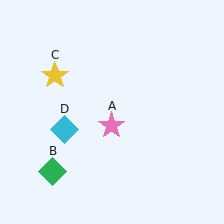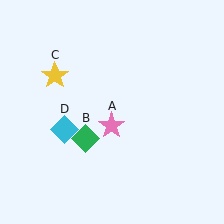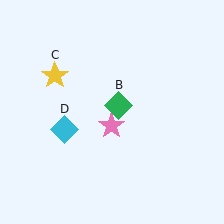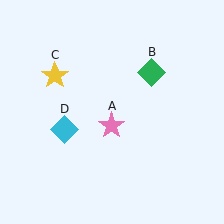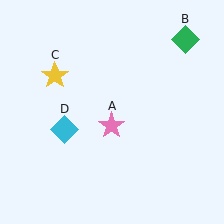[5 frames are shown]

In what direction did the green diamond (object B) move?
The green diamond (object B) moved up and to the right.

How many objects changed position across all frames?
1 object changed position: green diamond (object B).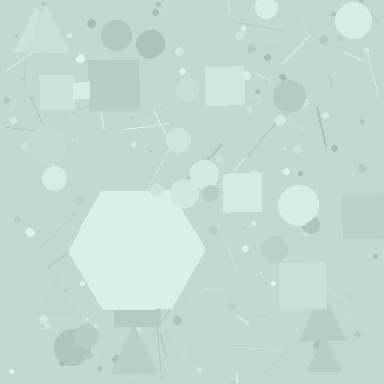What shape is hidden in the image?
A hexagon is hidden in the image.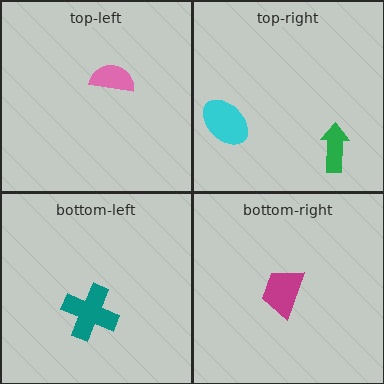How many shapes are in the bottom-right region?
1.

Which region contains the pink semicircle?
The top-left region.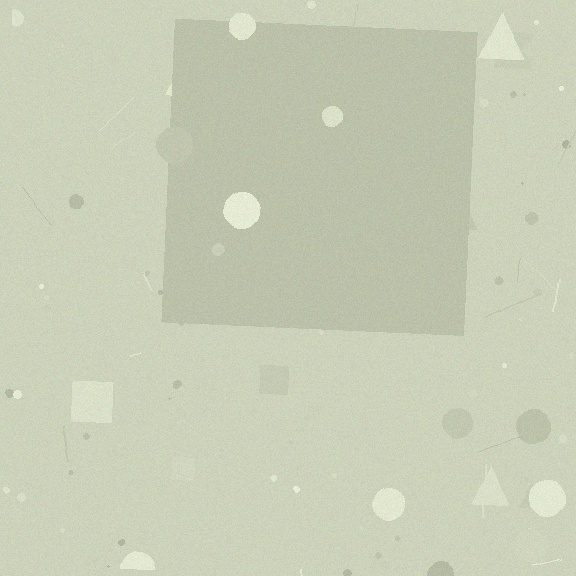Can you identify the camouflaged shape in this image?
The camouflaged shape is a square.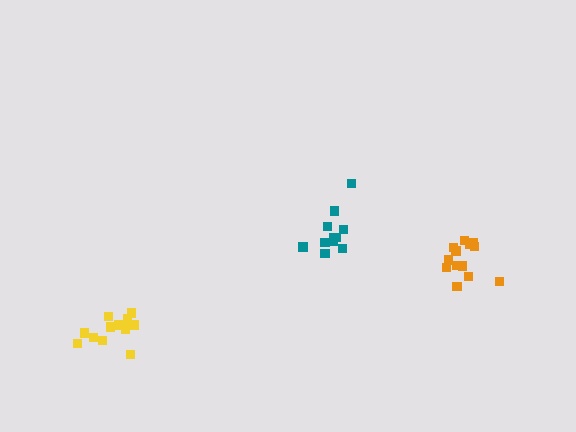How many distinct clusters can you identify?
There are 3 distinct clusters.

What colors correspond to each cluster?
The clusters are colored: yellow, orange, teal.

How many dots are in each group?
Group 1: 12 dots, Group 2: 13 dots, Group 3: 11 dots (36 total).